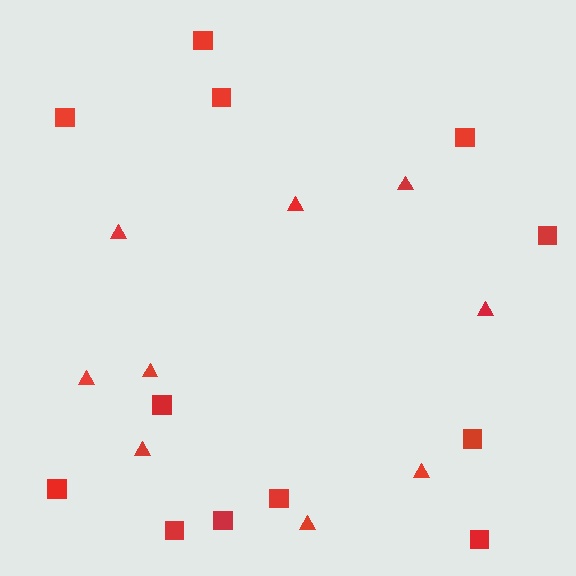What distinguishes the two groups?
There are 2 groups: one group of triangles (9) and one group of squares (12).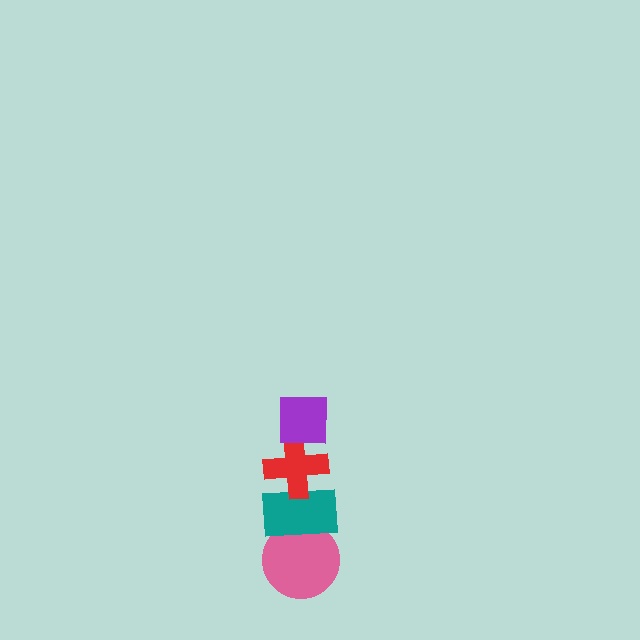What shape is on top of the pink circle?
The teal rectangle is on top of the pink circle.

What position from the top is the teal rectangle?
The teal rectangle is 3rd from the top.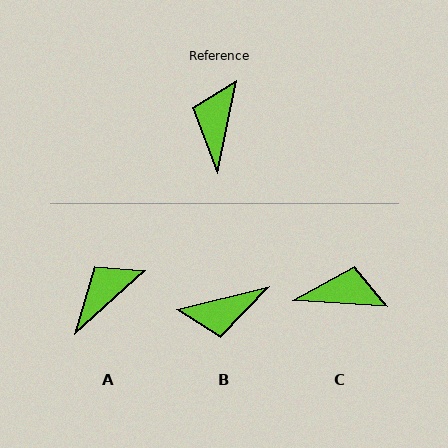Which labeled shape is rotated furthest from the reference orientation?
B, about 115 degrees away.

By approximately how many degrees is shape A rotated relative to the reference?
Approximately 37 degrees clockwise.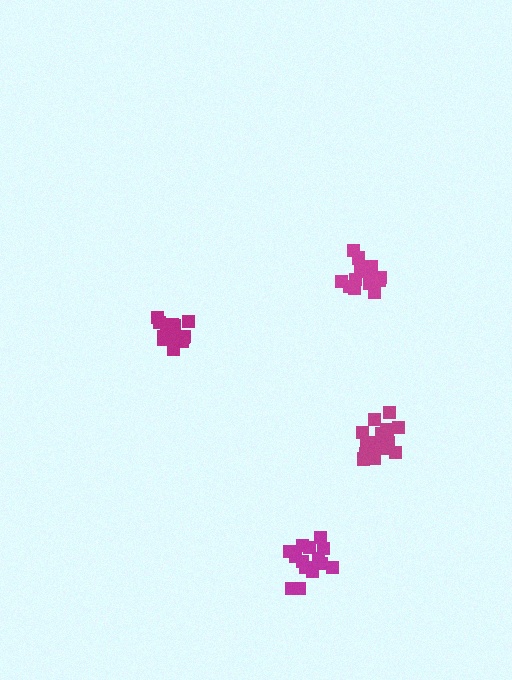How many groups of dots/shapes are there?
There are 4 groups.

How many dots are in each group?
Group 1: 16 dots, Group 2: 13 dots, Group 3: 15 dots, Group 4: 16 dots (60 total).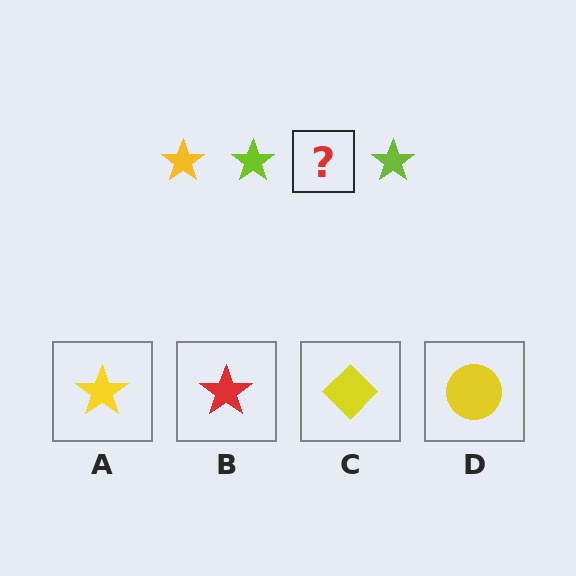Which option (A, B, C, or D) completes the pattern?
A.